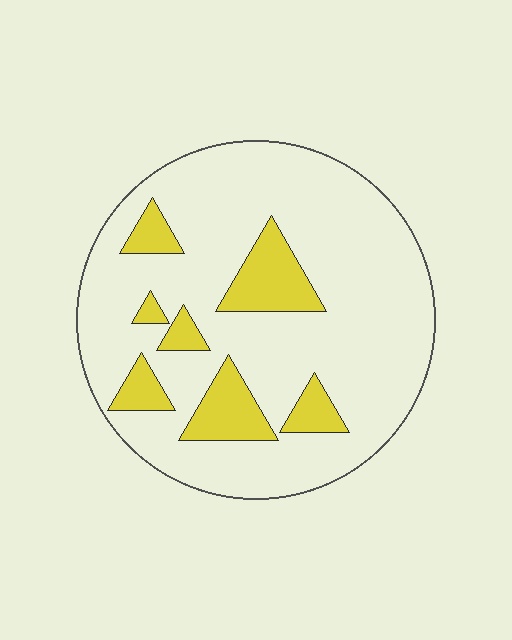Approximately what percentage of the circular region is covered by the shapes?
Approximately 20%.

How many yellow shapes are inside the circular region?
7.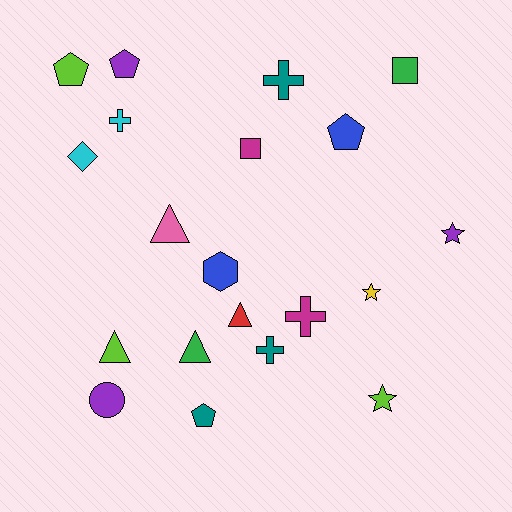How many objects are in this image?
There are 20 objects.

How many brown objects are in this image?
There are no brown objects.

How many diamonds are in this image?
There is 1 diamond.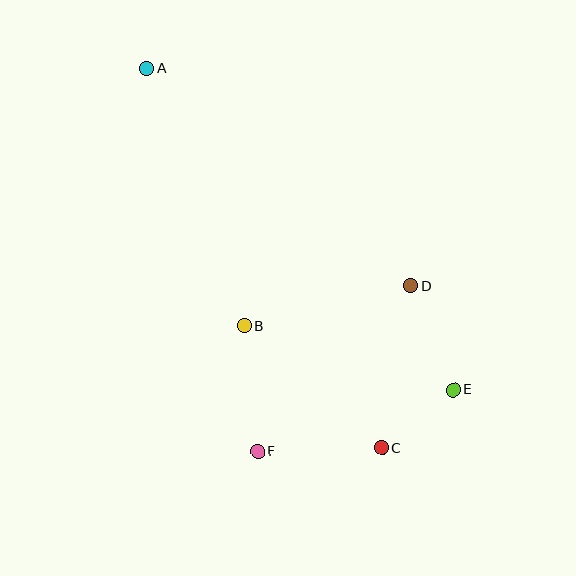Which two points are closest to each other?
Points C and E are closest to each other.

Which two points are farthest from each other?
Points A and C are farthest from each other.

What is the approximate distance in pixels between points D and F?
The distance between D and F is approximately 226 pixels.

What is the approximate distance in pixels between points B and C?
The distance between B and C is approximately 183 pixels.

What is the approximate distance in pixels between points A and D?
The distance between A and D is approximately 342 pixels.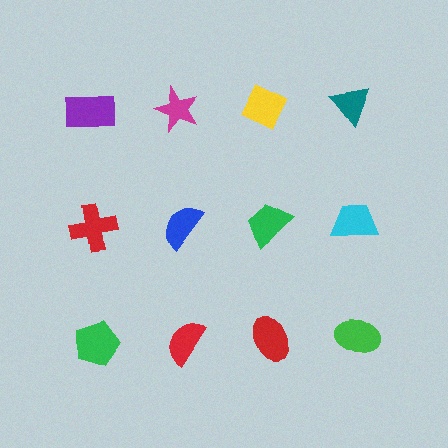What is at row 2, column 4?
A cyan trapezoid.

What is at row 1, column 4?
A teal triangle.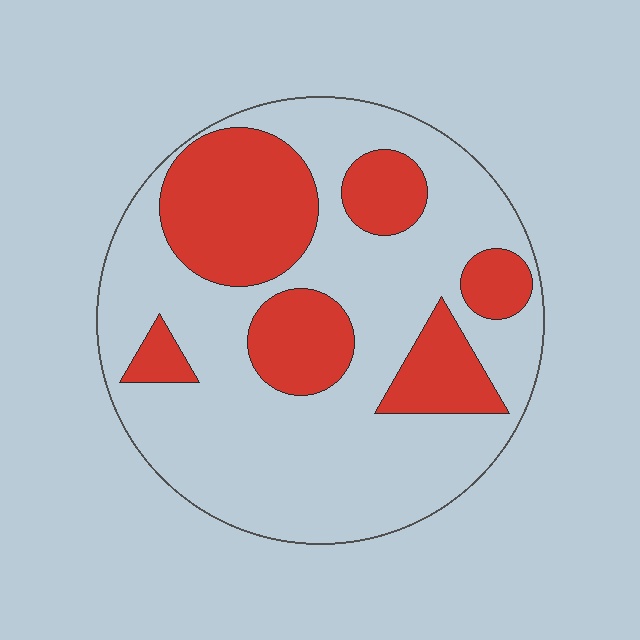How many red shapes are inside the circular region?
6.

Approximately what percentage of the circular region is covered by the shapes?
Approximately 30%.